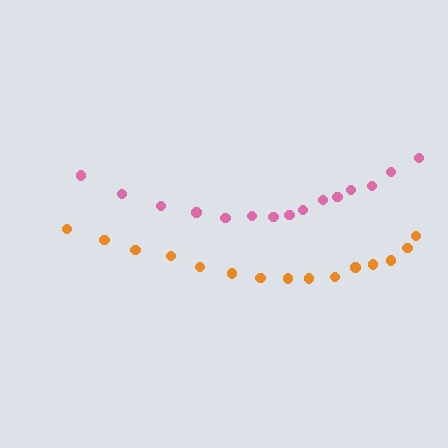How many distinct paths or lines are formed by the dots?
There are 2 distinct paths.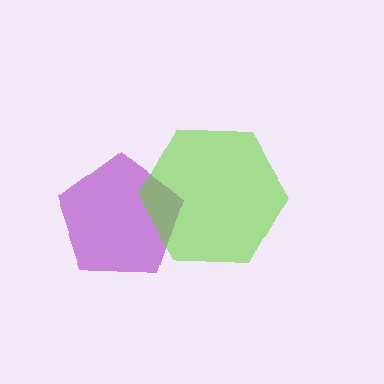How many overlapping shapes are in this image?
There are 2 overlapping shapes in the image.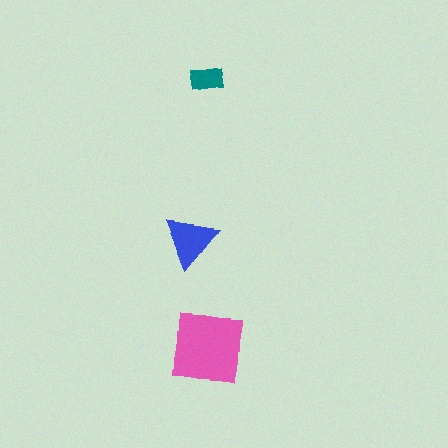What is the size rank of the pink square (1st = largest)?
1st.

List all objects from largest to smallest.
The pink square, the blue triangle, the teal rectangle.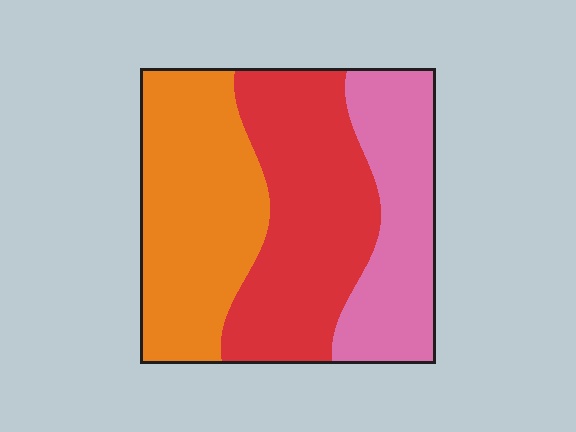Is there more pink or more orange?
Orange.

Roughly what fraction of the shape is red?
Red takes up about three eighths (3/8) of the shape.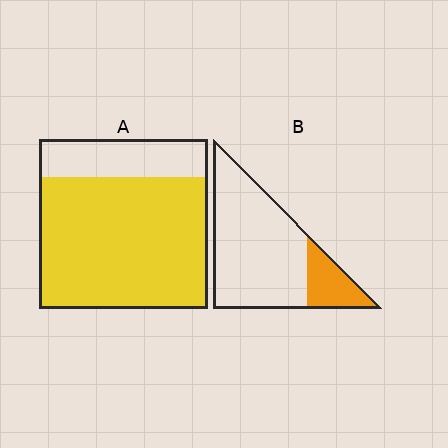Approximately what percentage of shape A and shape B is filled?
A is approximately 80% and B is approximately 20%.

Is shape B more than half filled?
No.